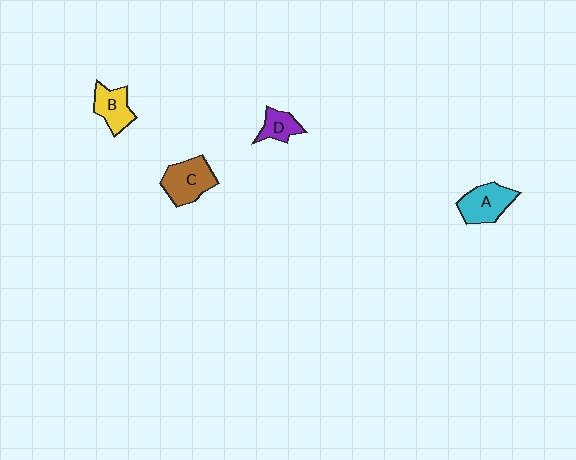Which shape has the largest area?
Shape C (brown).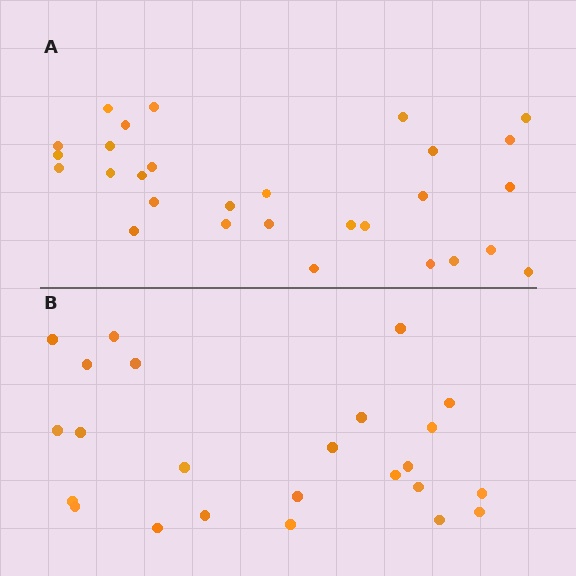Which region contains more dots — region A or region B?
Region A (the top region) has more dots.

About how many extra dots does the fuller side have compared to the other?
Region A has about 5 more dots than region B.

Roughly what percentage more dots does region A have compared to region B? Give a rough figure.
About 20% more.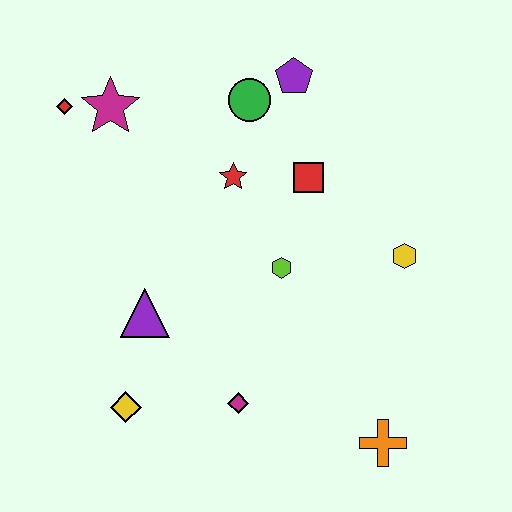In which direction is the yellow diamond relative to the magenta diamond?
The yellow diamond is to the left of the magenta diamond.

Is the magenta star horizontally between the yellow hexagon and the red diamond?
Yes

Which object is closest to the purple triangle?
The yellow diamond is closest to the purple triangle.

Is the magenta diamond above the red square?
No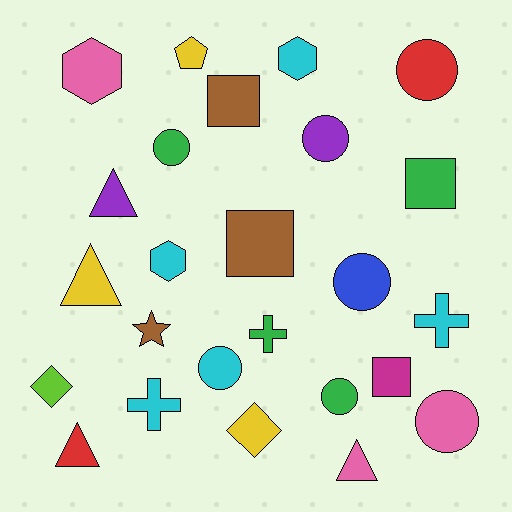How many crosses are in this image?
There are 3 crosses.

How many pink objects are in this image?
There are 3 pink objects.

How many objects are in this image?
There are 25 objects.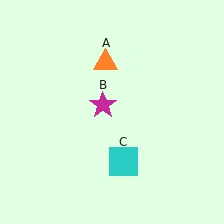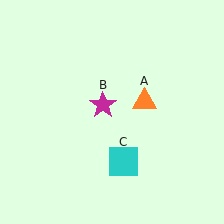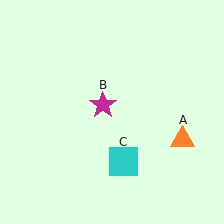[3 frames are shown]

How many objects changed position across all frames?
1 object changed position: orange triangle (object A).